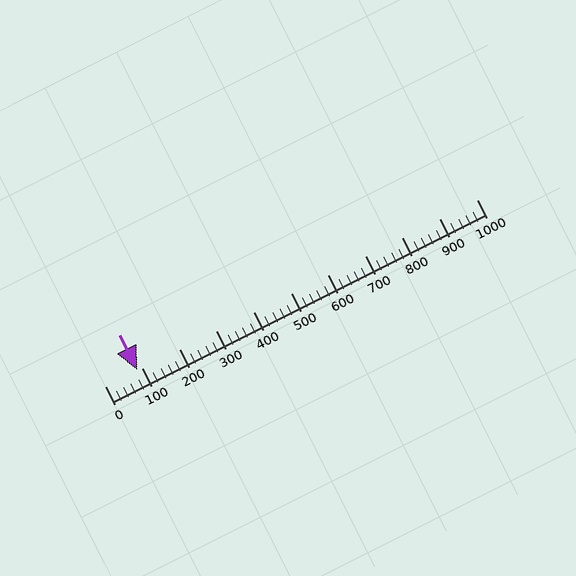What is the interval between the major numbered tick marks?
The major tick marks are spaced 100 units apart.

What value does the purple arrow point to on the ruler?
The purple arrow points to approximately 87.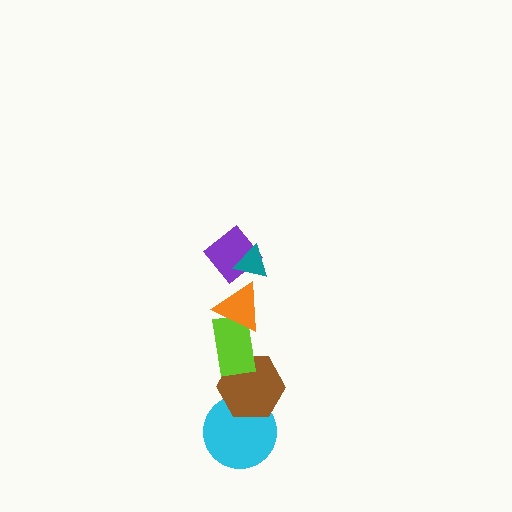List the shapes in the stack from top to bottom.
From top to bottom: the teal triangle, the purple diamond, the orange triangle, the lime rectangle, the brown hexagon, the cyan circle.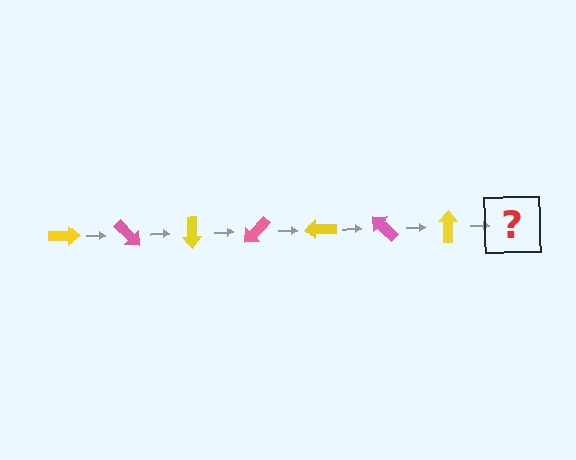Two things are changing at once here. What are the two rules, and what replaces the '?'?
The two rules are that it rotates 45 degrees each step and the color cycles through yellow and pink. The '?' should be a pink arrow, rotated 315 degrees from the start.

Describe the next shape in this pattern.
It should be a pink arrow, rotated 315 degrees from the start.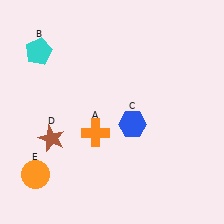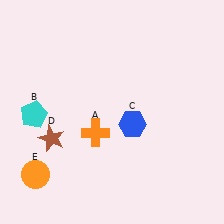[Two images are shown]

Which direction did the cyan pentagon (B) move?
The cyan pentagon (B) moved down.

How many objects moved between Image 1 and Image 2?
1 object moved between the two images.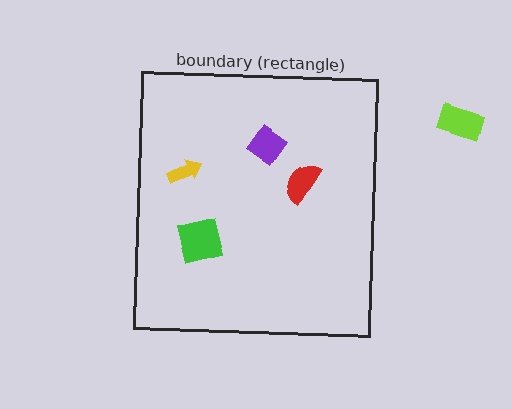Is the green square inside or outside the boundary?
Inside.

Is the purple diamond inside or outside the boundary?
Inside.